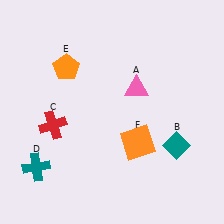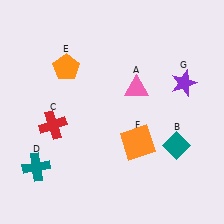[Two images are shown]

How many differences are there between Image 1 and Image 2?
There is 1 difference between the two images.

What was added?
A purple star (G) was added in Image 2.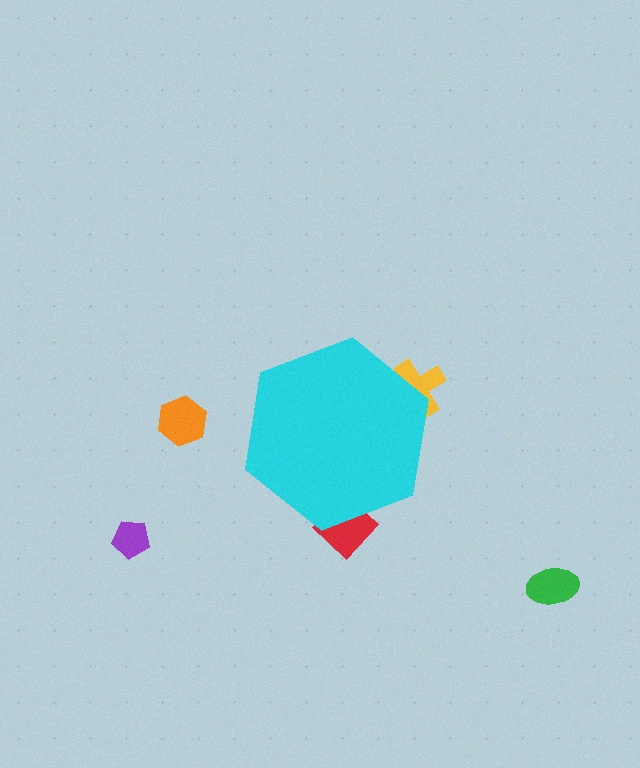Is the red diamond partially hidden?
Yes, the red diamond is partially hidden behind the cyan hexagon.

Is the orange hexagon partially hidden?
No, the orange hexagon is fully visible.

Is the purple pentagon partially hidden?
No, the purple pentagon is fully visible.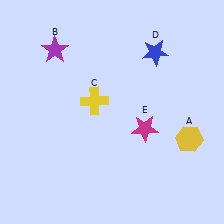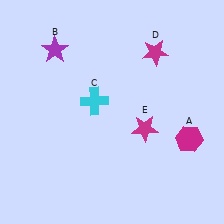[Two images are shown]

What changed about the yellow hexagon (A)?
In Image 1, A is yellow. In Image 2, it changed to magenta.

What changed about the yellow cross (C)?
In Image 1, C is yellow. In Image 2, it changed to cyan.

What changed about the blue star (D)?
In Image 1, D is blue. In Image 2, it changed to magenta.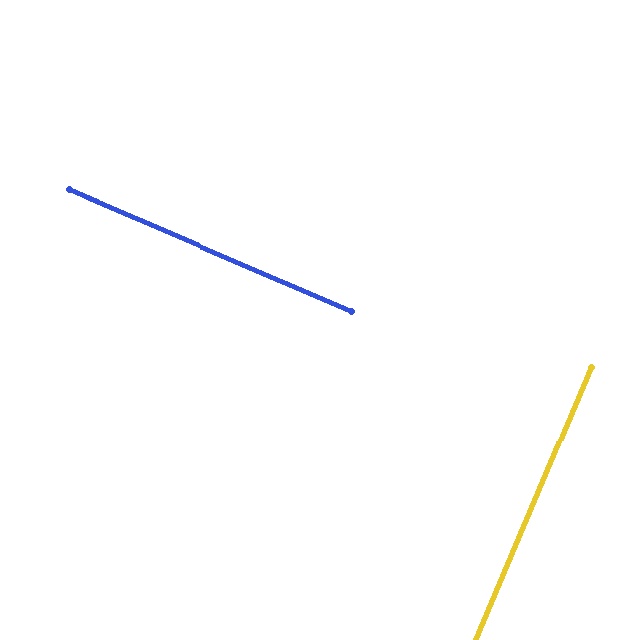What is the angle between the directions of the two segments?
Approximately 90 degrees.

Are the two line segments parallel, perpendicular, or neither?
Perpendicular — they meet at approximately 90°.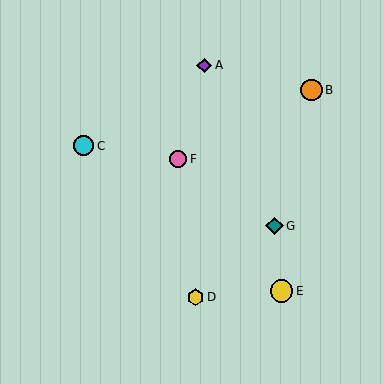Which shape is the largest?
The yellow circle (labeled E) is the largest.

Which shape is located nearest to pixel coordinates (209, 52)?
The purple diamond (labeled A) at (204, 65) is nearest to that location.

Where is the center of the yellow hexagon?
The center of the yellow hexagon is at (196, 297).